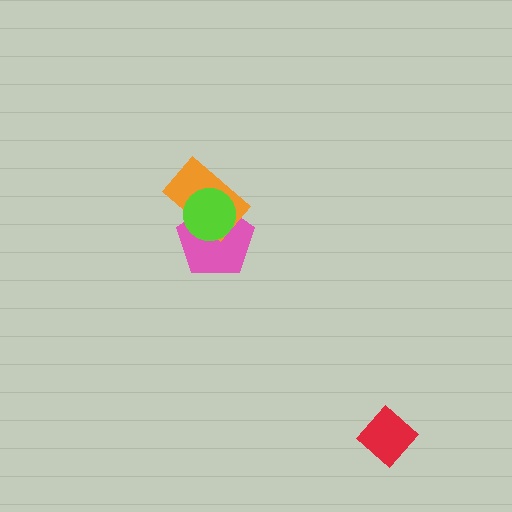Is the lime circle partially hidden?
No, no other shape covers it.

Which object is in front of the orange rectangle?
The lime circle is in front of the orange rectangle.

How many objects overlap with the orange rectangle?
2 objects overlap with the orange rectangle.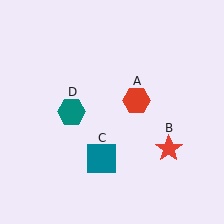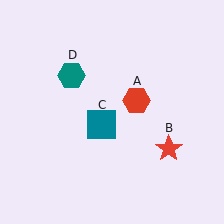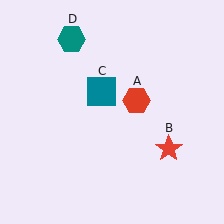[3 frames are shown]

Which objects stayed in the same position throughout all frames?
Red hexagon (object A) and red star (object B) remained stationary.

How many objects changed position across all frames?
2 objects changed position: teal square (object C), teal hexagon (object D).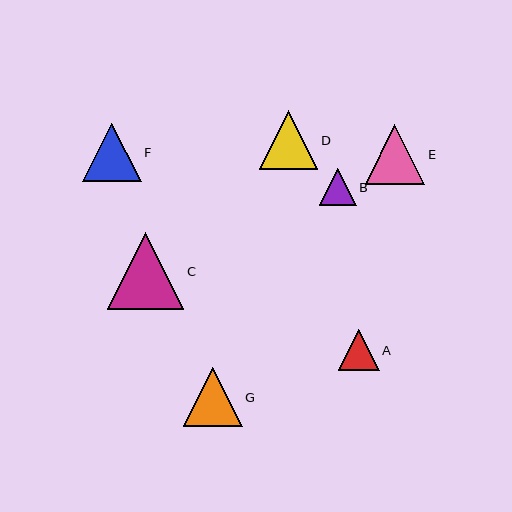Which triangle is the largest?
Triangle C is the largest with a size of approximately 77 pixels.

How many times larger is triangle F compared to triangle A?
Triangle F is approximately 1.4 times the size of triangle A.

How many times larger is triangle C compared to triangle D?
Triangle C is approximately 1.3 times the size of triangle D.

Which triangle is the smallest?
Triangle B is the smallest with a size of approximately 37 pixels.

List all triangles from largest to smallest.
From largest to smallest: C, E, F, G, D, A, B.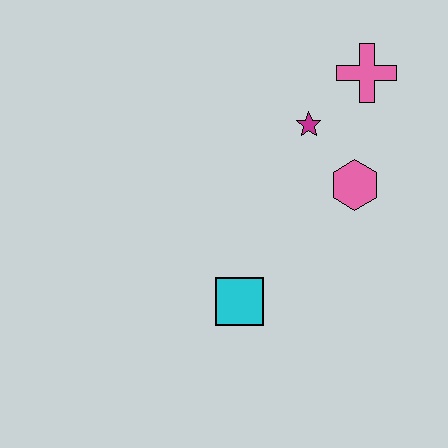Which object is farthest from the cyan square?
The pink cross is farthest from the cyan square.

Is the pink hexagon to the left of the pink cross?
Yes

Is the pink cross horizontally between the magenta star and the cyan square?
No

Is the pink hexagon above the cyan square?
Yes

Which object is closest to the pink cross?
The magenta star is closest to the pink cross.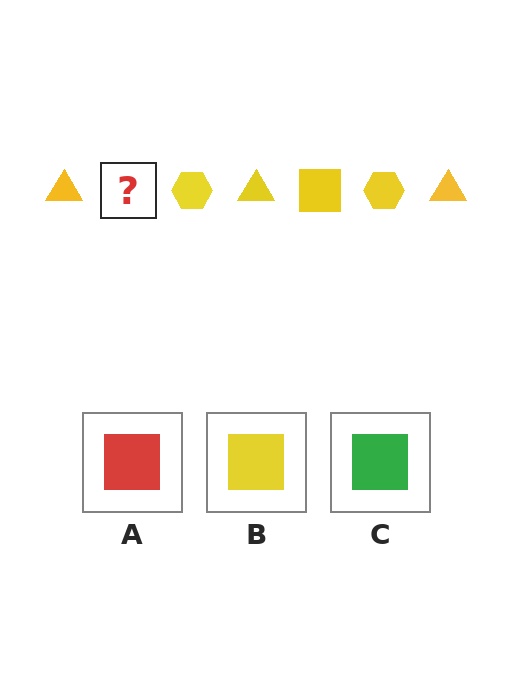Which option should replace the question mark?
Option B.